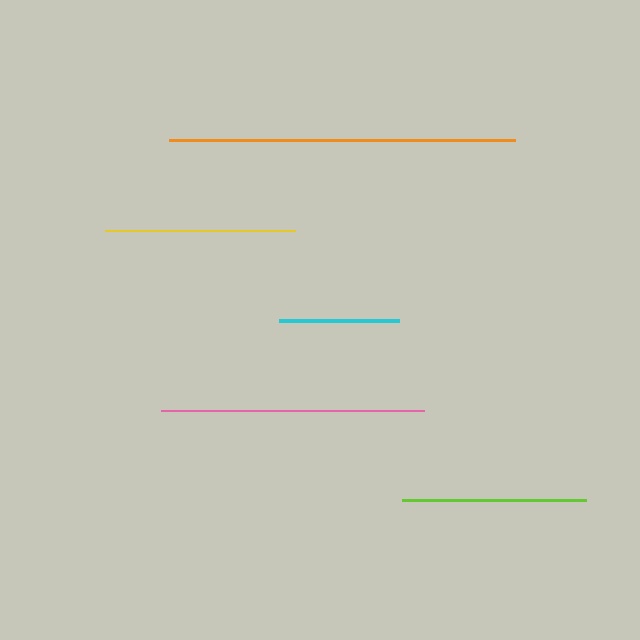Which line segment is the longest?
The orange line is the longest at approximately 346 pixels.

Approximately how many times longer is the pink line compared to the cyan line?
The pink line is approximately 2.2 times the length of the cyan line.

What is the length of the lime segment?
The lime segment is approximately 183 pixels long.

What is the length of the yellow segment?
The yellow segment is approximately 190 pixels long.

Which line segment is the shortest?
The cyan line is the shortest at approximately 120 pixels.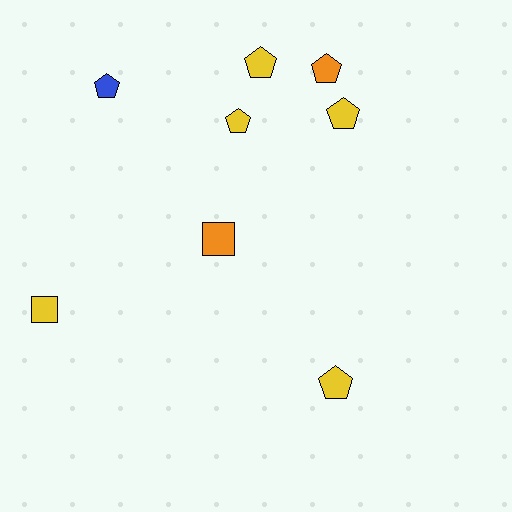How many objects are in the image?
There are 8 objects.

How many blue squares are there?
There are no blue squares.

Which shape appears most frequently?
Pentagon, with 6 objects.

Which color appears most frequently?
Yellow, with 5 objects.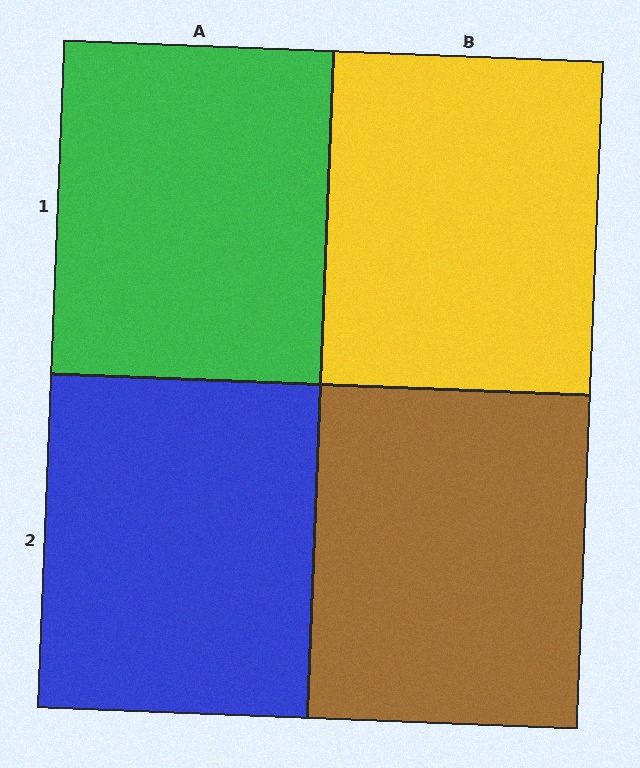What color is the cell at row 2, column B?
Brown.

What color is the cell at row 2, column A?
Blue.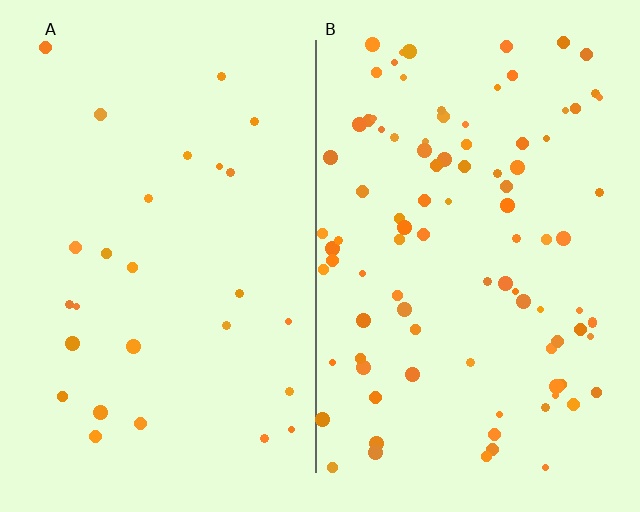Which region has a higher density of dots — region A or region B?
B (the right).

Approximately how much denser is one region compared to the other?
Approximately 3.5× — region B over region A.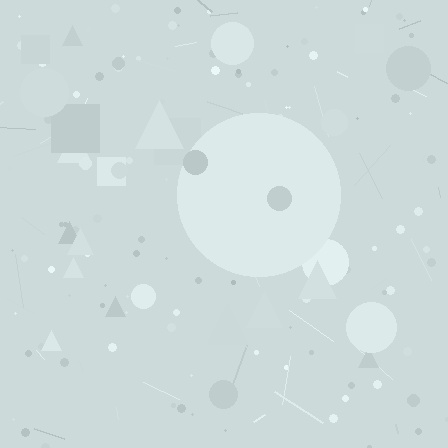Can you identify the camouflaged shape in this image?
The camouflaged shape is a circle.